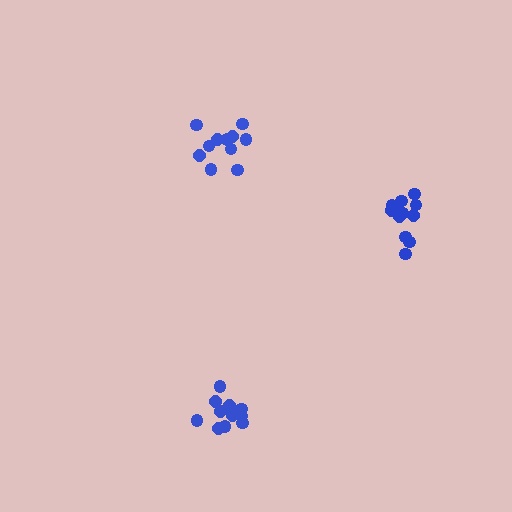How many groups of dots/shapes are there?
There are 3 groups.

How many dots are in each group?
Group 1: 13 dots, Group 2: 11 dots, Group 3: 11 dots (35 total).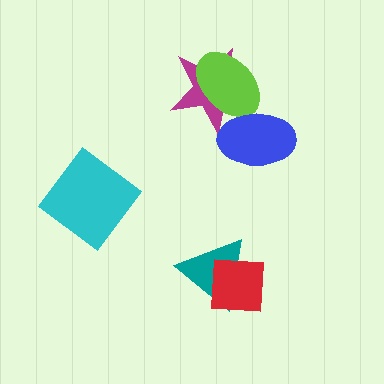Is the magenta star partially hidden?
Yes, it is partially covered by another shape.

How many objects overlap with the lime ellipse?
2 objects overlap with the lime ellipse.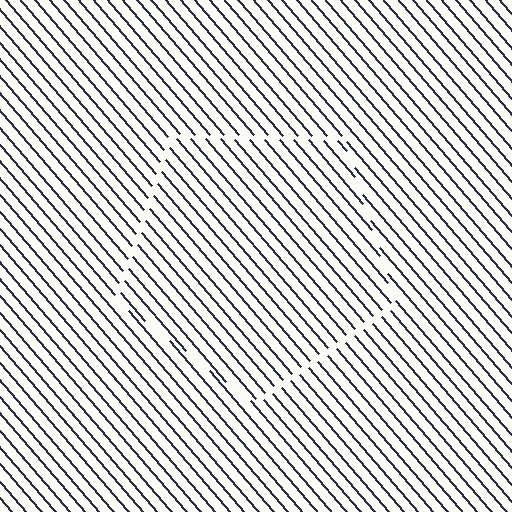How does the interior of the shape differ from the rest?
The interior of the shape contains the same grating, shifted by half a period — the contour is defined by the phase discontinuity where line-ends from the inner and outer gratings abut.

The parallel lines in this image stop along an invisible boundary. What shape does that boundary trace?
An illusory pentagon. The interior of the shape contains the same grating, shifted by half a period — the contour is defined by the phase discontinuity where line-ends from the inner and outer gratings abut.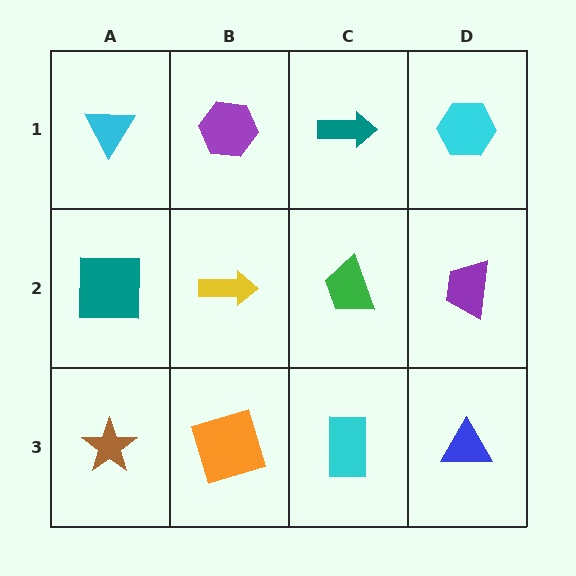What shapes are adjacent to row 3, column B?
A yellow arrow (row 2, column B), a brown star (row 3, column A), a cyan rectangle (row 3, column C).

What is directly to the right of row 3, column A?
An orange square.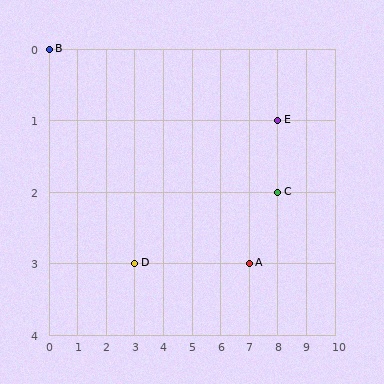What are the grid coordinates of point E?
Point E is at grid coordinates (8, 1).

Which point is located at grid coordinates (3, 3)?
Point D is at (3, 3).